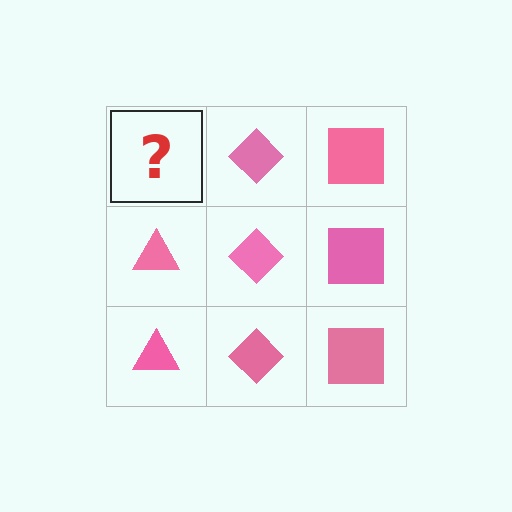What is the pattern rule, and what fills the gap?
The rule is that each column has a consistent shape. The gap should be filled with a pink triangle.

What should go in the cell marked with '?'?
The missing cell should contain a pink triangle.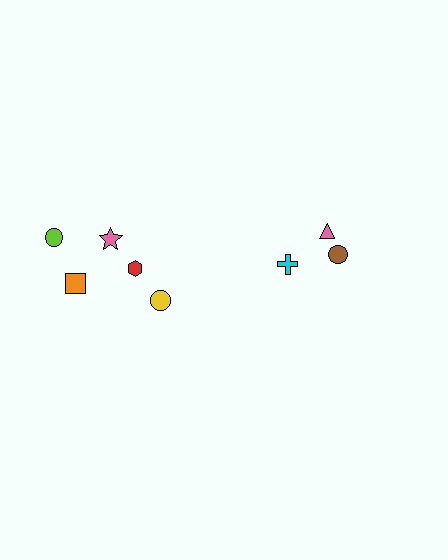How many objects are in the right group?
There are 3 objects.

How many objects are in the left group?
There are 5 objects.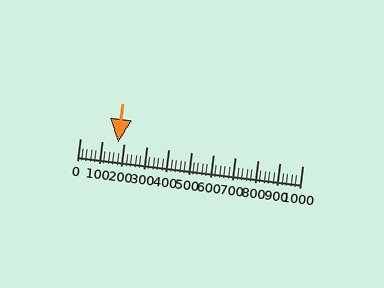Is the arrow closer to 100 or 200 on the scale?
The arrow is closer to 200.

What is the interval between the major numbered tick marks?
The major tick marks are spaced 100 units apart.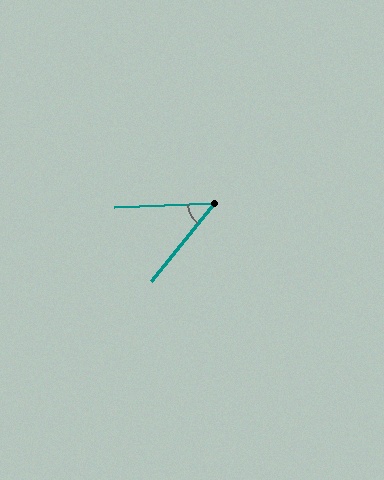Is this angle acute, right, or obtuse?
It is acute.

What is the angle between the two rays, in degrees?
Approximately 49 degrees.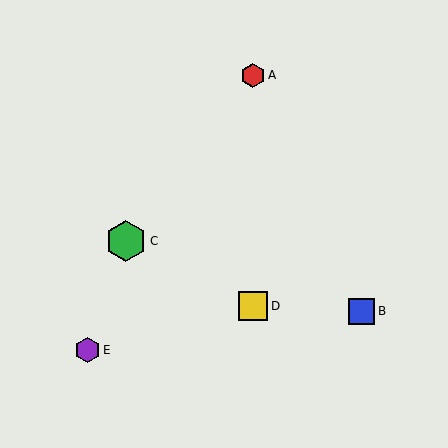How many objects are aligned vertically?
2 objects (A, D) are aligned vertically.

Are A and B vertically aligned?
No, A is at x≈253 and B is at x≈362.